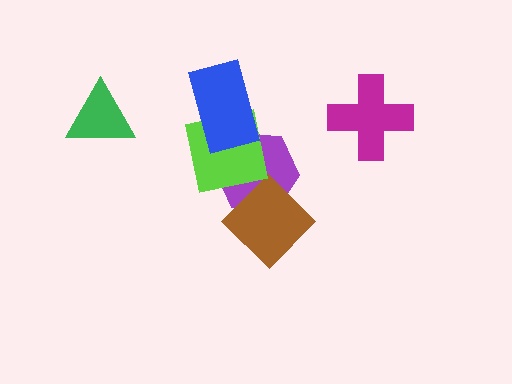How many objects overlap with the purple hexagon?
3 objects overlap with the purple hexagon.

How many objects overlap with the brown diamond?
1 object overlaps with the brown diamond.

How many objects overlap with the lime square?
2 objects overlap with the lime square.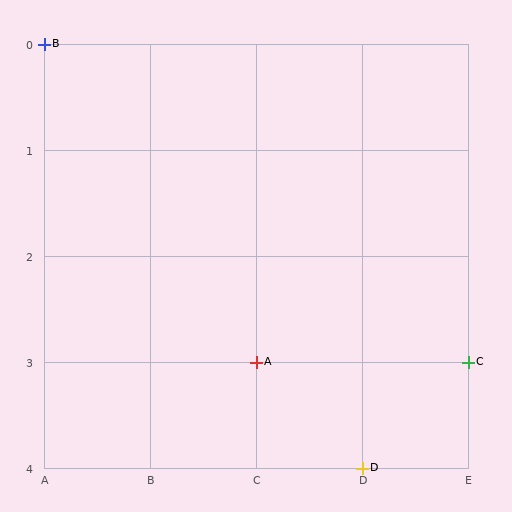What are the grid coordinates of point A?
Point A is at grid coordinates (C, 3).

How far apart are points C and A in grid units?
Points C and A are 2 columns apart.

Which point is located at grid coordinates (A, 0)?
Point B is at (A, 0).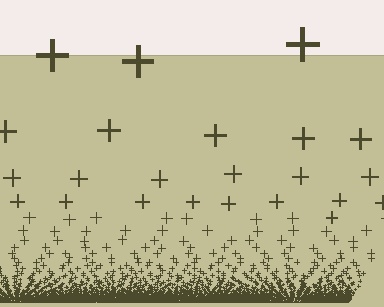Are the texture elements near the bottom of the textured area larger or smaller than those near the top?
Smaller. The gradient is inverted — elements near the bottom are smaller and denser.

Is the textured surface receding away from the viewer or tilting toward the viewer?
The surface appears to tilt toward the viewer. Texture elements get larger and sparser toward the top.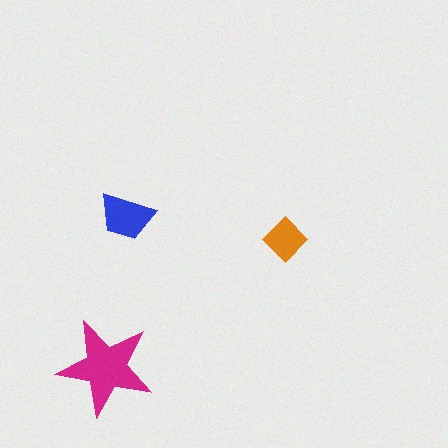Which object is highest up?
The blue trapezoid is topmost.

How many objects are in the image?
There are 3 objects in the image.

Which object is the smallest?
The orange diamond.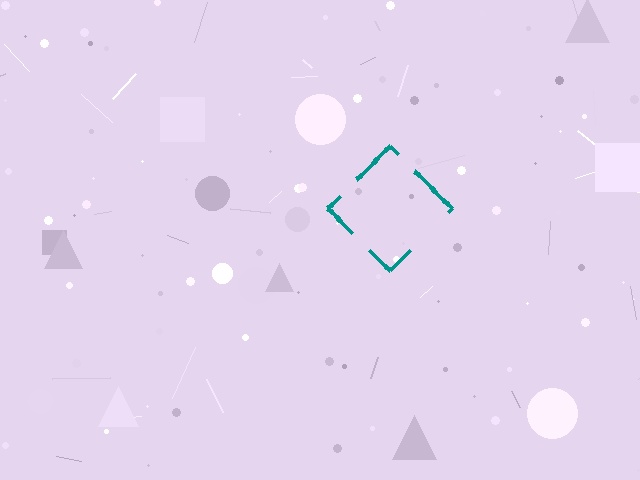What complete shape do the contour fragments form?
The contour fragments form a diamond.